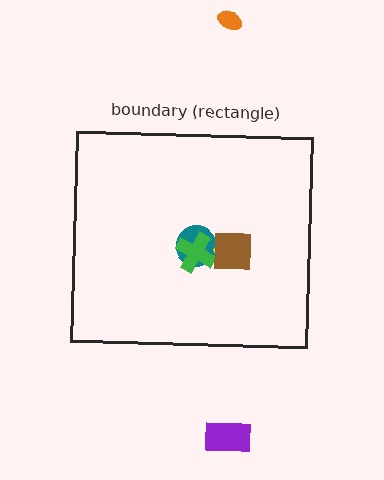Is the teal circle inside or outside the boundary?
Inside.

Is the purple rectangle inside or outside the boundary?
Outside.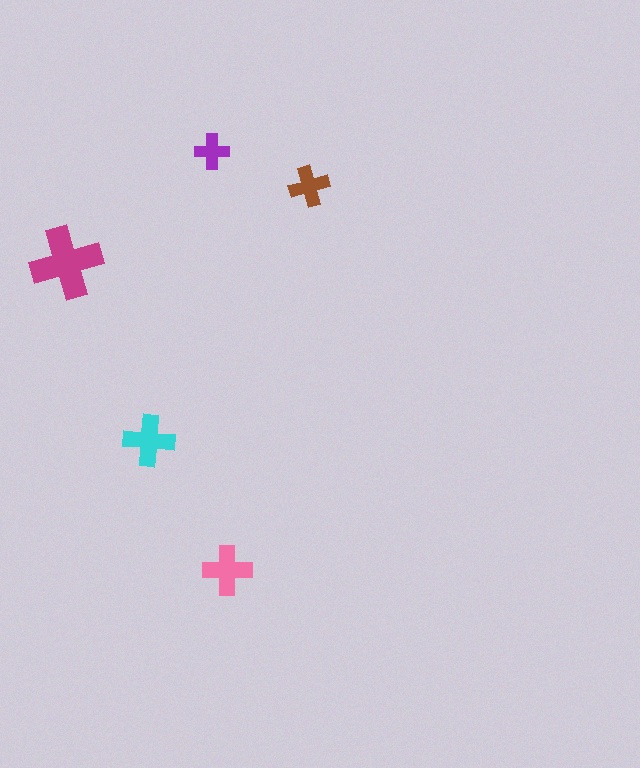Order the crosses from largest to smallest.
the magenta one, the cyan one, the pink one, the brown one, the purple one.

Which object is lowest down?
The pink cross is bottommost.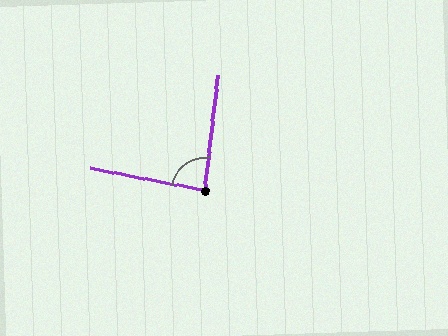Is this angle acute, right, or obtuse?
It is approximately a right angle.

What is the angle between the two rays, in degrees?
Approximately 85 degrees.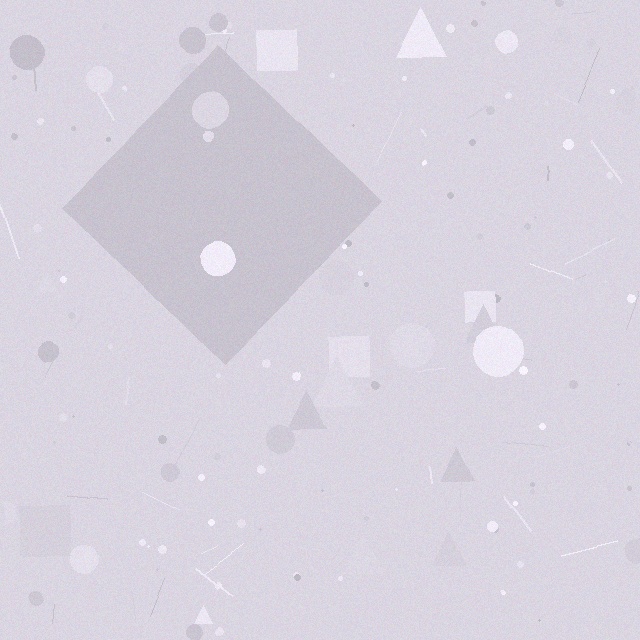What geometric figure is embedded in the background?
A diamond is embedded in the background.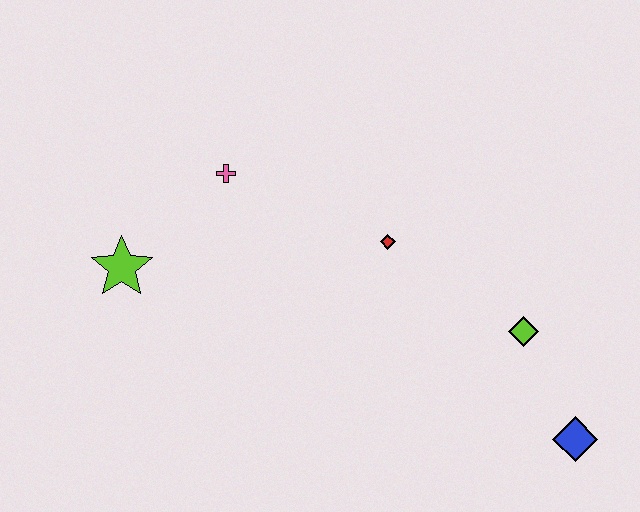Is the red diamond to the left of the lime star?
No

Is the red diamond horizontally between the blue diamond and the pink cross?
Yes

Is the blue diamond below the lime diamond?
Yes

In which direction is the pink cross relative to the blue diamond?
The pink cross is to the left of the blue diamond.